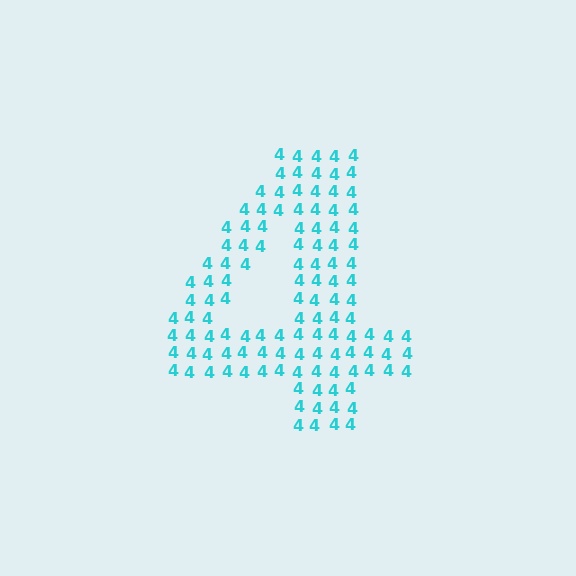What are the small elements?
The small elements are digit 4's.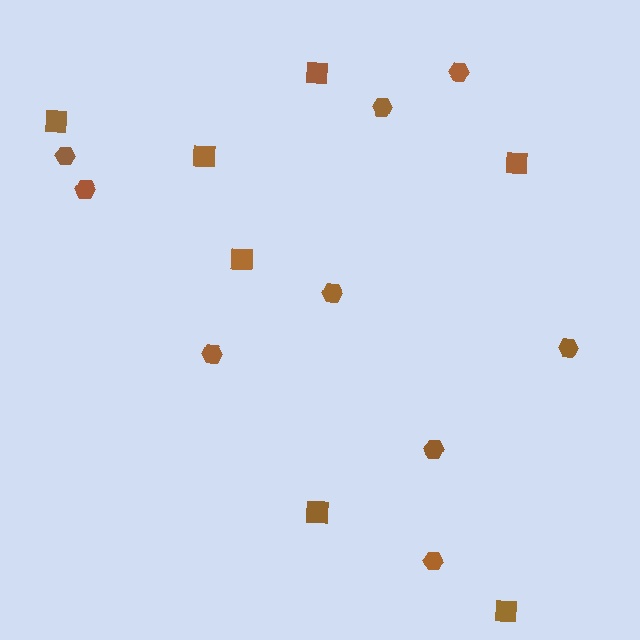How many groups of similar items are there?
There are 2 groups: one group of hexagons (9) and one group of squares (7).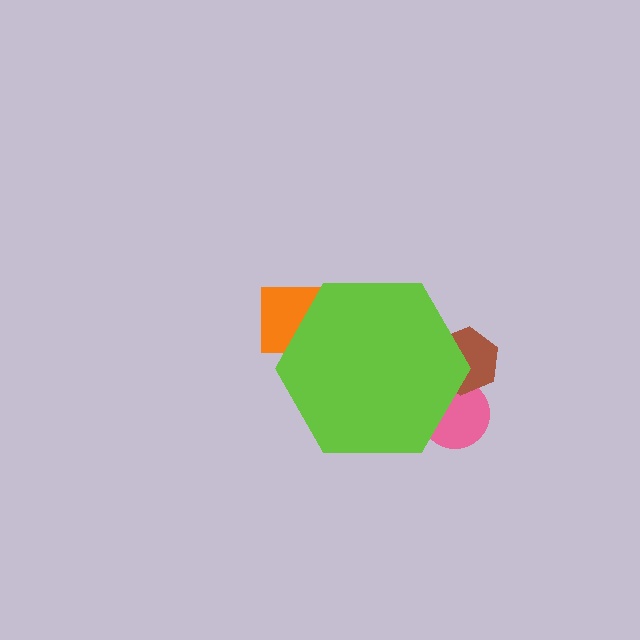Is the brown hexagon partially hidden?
Yes, the brown hexagon is partially hidden behind the lime hexagon.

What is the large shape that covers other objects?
A lime hexagon.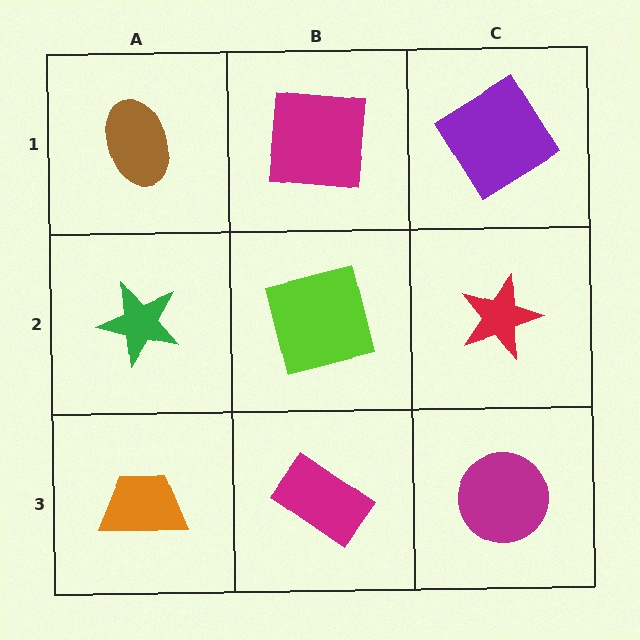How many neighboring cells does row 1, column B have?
3.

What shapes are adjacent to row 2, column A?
A brown ellipse (row 1, column A), an orange trapezoid (row 3, column A), a lime square (row 2, column B).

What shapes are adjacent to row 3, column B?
A lime square (row 2, column B), an orange trapezoid (row 3, column A), a magenta circle (row 3, column C).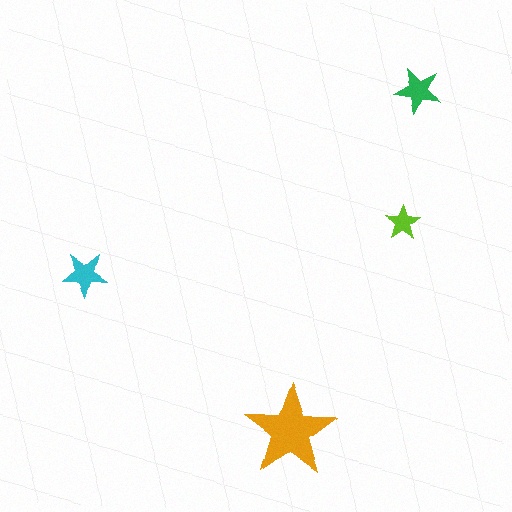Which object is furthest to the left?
The cyan star is leftmost.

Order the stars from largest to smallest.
the orange one, the green one, the cyan one, the lime one.